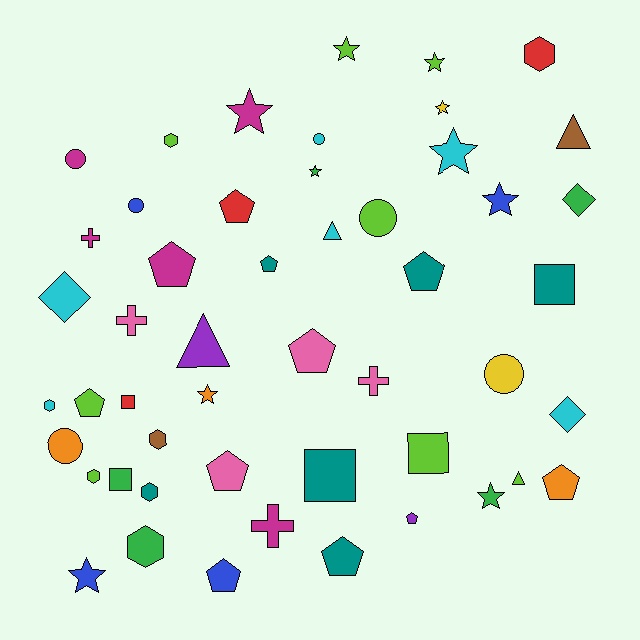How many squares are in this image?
There are 5 squares.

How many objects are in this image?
There are 50 objects.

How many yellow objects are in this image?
There are 2 yellow objects.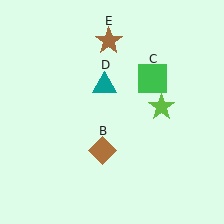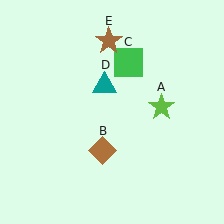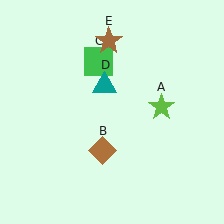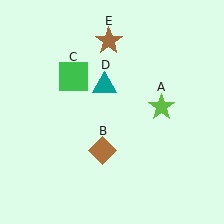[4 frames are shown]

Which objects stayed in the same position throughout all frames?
Lime star (object A) and brown diamond (object B) and teal triangle (object D) and brown star (object E) remained stationary.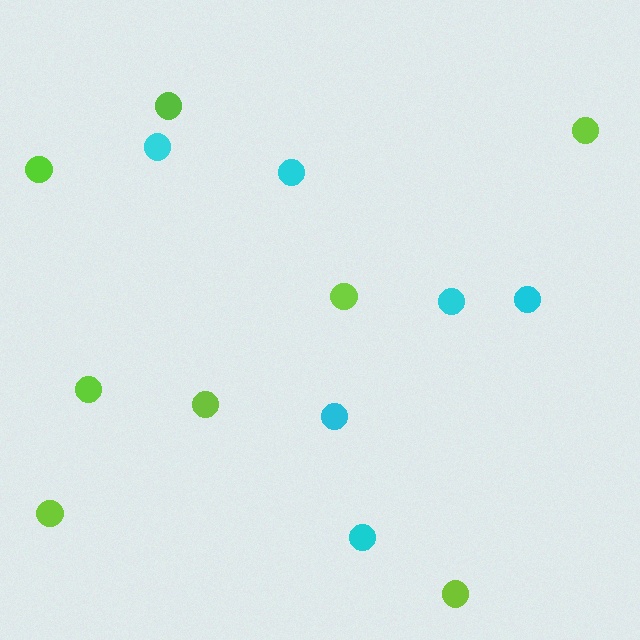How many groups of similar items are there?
There are 2 groups: one group of cyan circles (6) and one group of lime circles (8).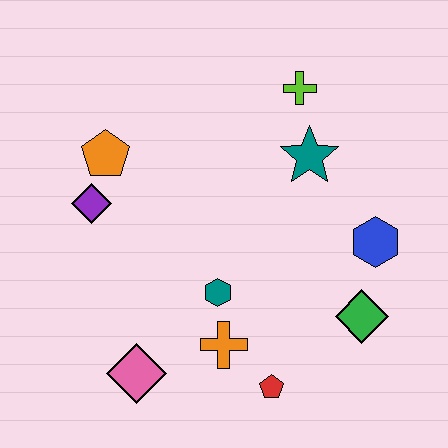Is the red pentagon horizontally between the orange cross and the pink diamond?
No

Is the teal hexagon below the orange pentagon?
Yes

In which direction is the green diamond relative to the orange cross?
The green diamond is to the right of the orange cross.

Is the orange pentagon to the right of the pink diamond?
No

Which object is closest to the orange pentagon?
The purple diamond is closest to the orange pentagon.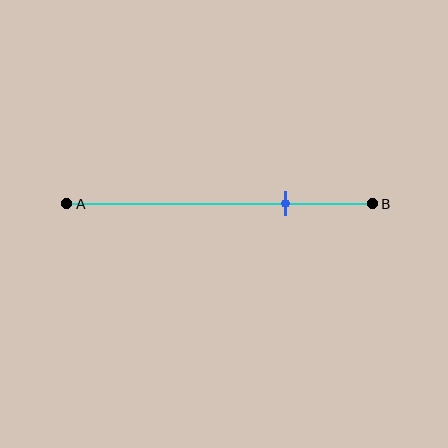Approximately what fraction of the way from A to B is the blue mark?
The blue mark is approximately 70% of the way from A to B.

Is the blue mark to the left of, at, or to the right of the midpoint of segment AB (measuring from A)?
The blue mark is to the right of the midpoint of segment AB.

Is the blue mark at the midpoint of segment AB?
No, the mark is at about 70% from A, not at the 50% midpoint.